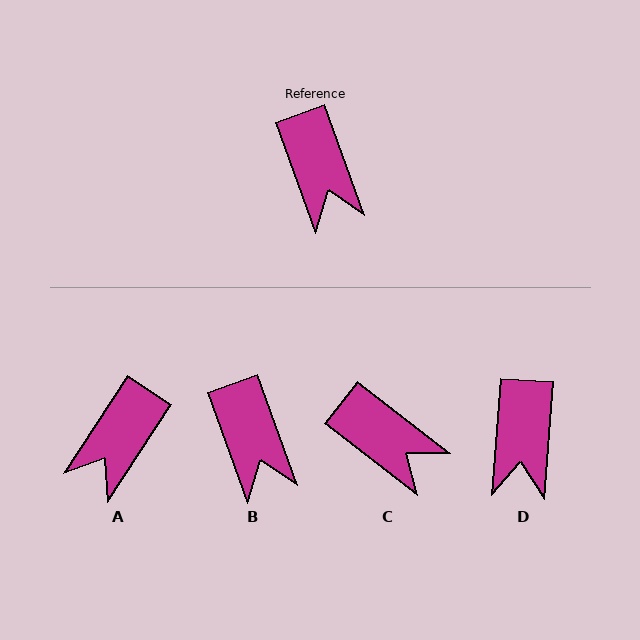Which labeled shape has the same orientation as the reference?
B.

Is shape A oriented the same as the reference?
No, it is off by about 53 degrees.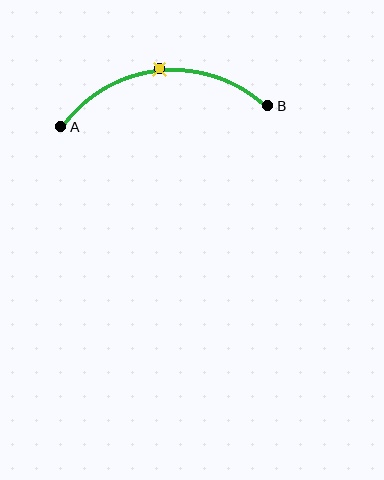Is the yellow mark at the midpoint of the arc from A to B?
Yes. The yellow mark lies on the arc at equal arc-length from both A and B — it is the arc midpoint.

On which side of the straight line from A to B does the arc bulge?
The arc bulges above the straight line connecting A and B.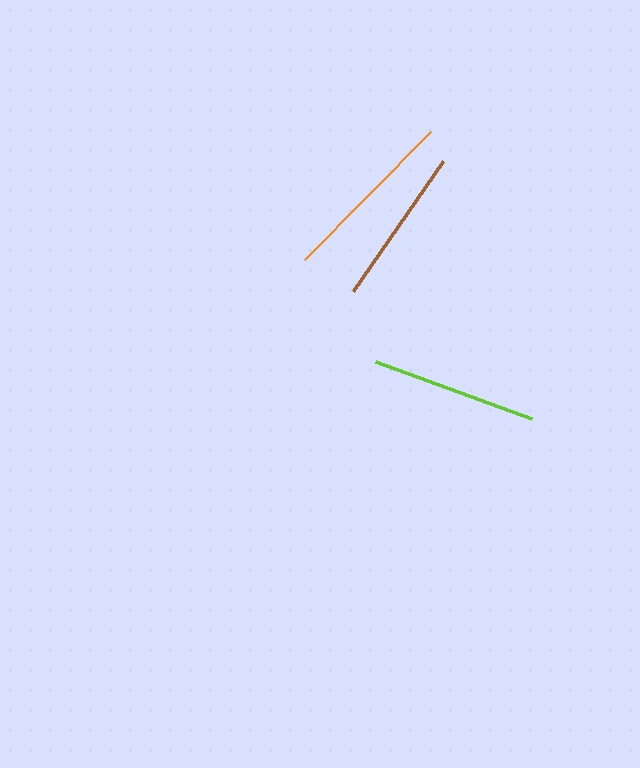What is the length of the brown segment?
The brown segment is approximately 159 pixels long.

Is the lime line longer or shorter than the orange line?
The orange line is longer than the lime line.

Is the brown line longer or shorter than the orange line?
The orange line is longer than the brown line.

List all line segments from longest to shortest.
From longest to shortest: orange, lime, brown.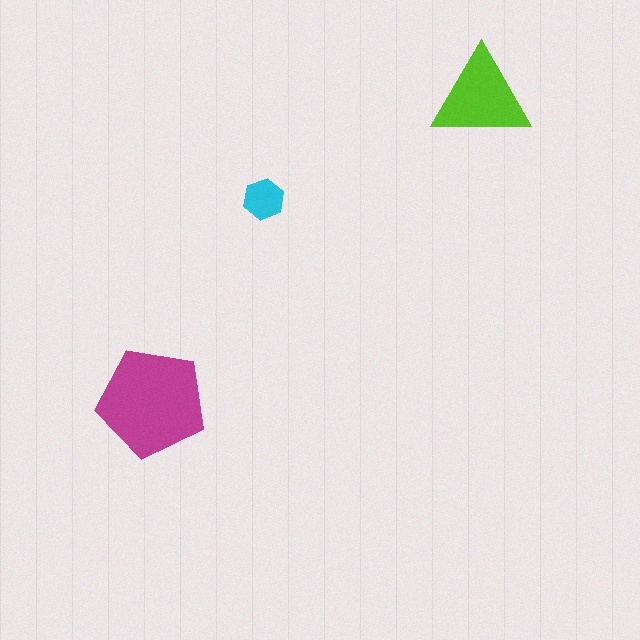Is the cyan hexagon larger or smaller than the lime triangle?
Smaller.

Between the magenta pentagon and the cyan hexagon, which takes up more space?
The magenta pentagon.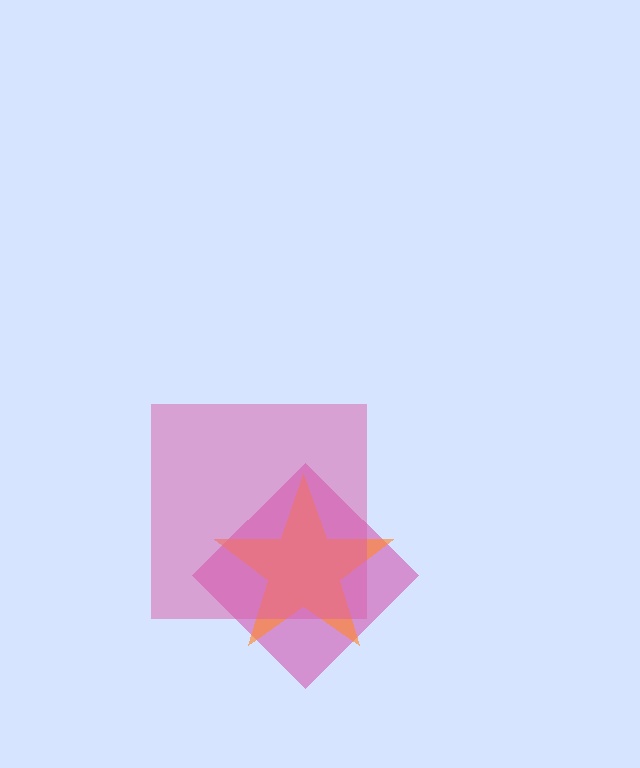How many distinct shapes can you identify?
There are 3 distinct shapes: a magenta diamond, an orange star, a pink square.